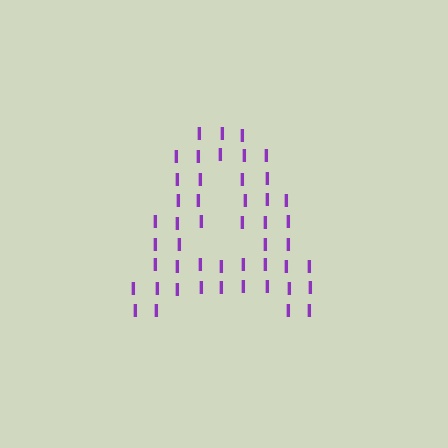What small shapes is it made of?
It is made of small letter I's.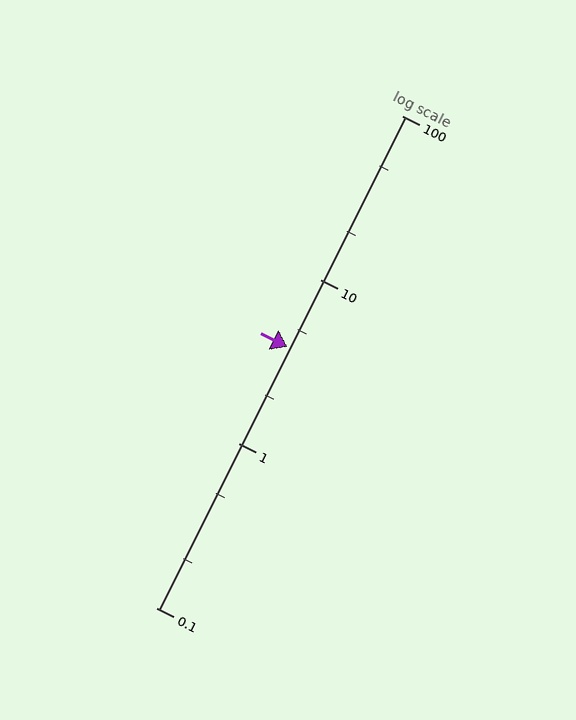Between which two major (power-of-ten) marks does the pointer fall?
The pointer is between 1 and 10.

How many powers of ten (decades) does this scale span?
The scale spans 3 decades, from 0.1 to 100.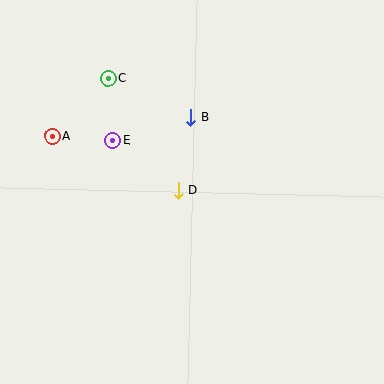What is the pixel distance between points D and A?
The distance between D and A is 137 pixels.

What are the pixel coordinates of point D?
Point D is at (178, 190).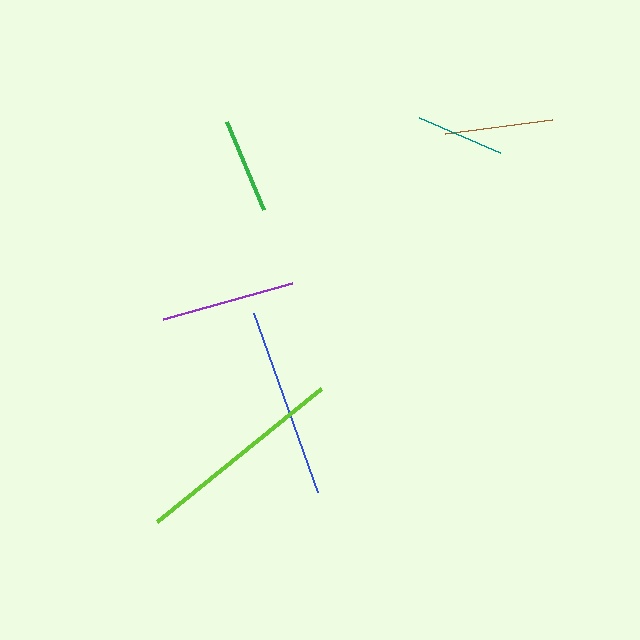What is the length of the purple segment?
The purple segment is approximately 134 pixels long.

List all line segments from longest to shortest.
From longest to shortest: lime, blue, purple, brown, green, teal.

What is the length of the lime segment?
The lime segment is approximately 212 pixels long.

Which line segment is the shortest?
The teal line is the shortest at approximately 88 pixels.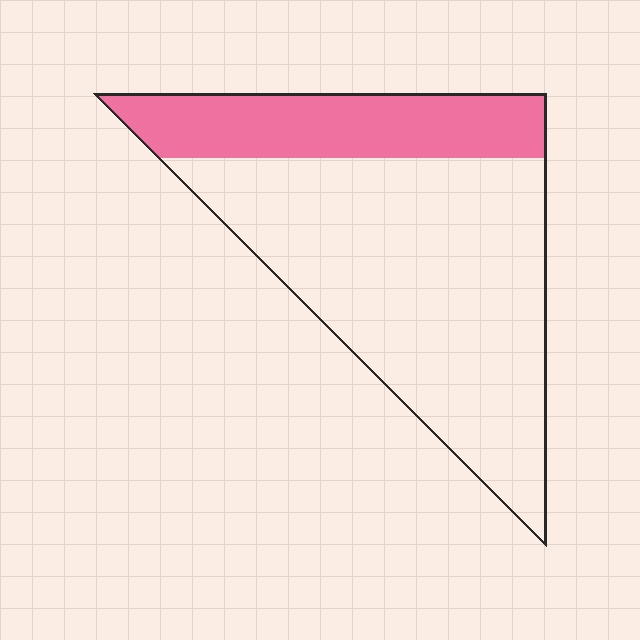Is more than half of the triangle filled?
No.